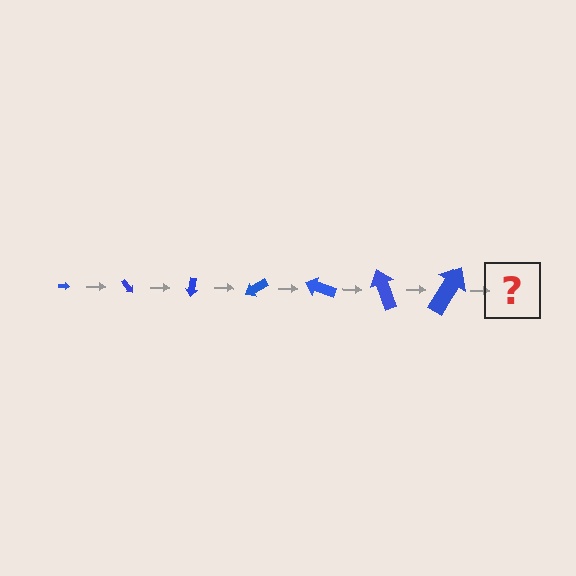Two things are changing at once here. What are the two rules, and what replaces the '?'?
The two rules are that the arrow grows larger each step and it rotates 50 degrees each step. The '?' should be an arrow, larger than the previous one and rotated 350 degrees from the start.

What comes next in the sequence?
The next element should be an arrow, larger than the previous one and rotated 350 degrees from the start.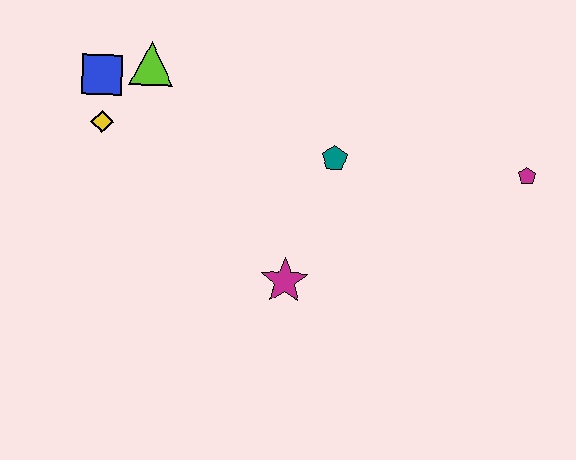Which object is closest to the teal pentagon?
The magenta star is closest to the teal pentagon.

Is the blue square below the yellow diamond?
No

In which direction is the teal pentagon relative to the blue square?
The teal pentagon is to the right of the blue square.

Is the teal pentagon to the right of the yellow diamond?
Yes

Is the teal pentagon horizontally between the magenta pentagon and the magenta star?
Yes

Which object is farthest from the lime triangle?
The magenta pentagon is farthest from the lime triangle.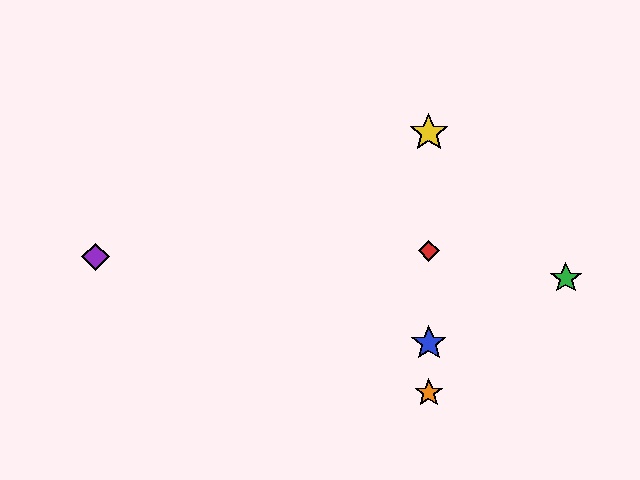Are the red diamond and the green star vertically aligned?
No, the red diamond is at x≈429 and the green star is at x≈566.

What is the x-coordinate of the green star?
The green star is at x≈566.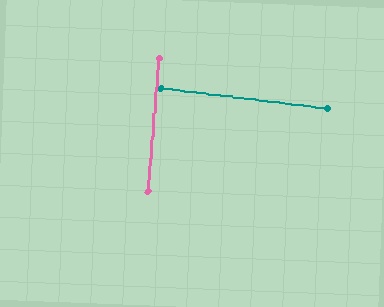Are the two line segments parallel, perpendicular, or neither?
Perpendicular — they meet at approximately 88°.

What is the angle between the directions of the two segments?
Approximately 88 degrees.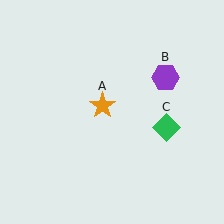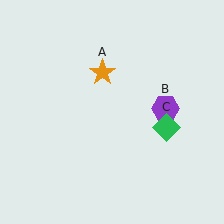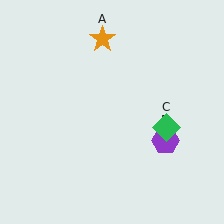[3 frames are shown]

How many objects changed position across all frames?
2 objects changed position: orange star (object A), purple hexagon (object B).